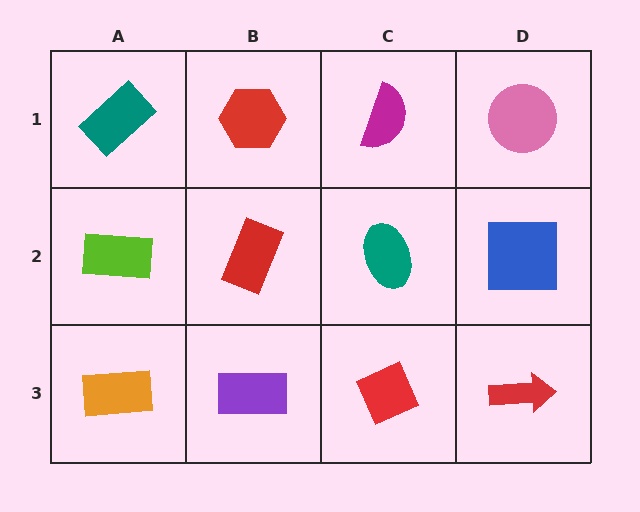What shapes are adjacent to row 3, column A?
A lime rectangle (row 2, column A), a purple rectangle (row 3, column B).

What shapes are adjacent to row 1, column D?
A blue square (row 2, column D), a magenta semicircle (row 1, column C).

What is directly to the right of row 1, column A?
A red hexagon.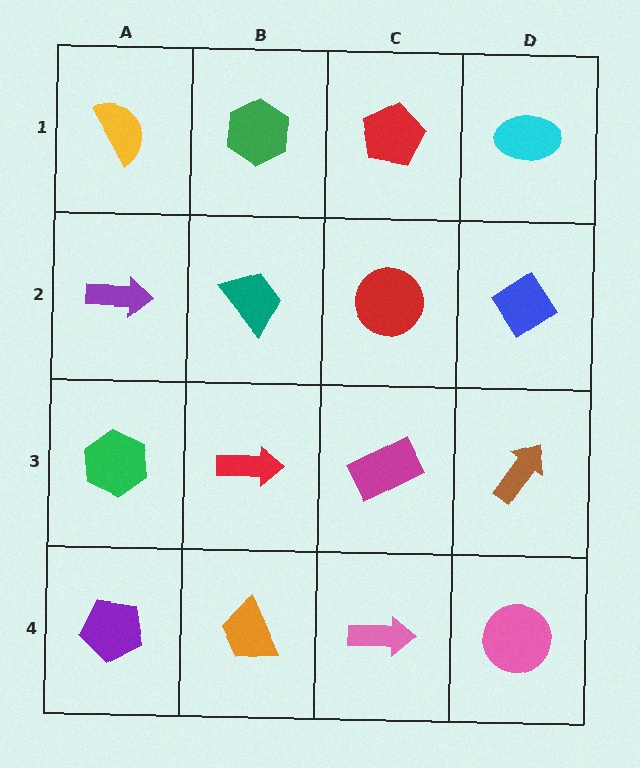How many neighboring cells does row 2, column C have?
4.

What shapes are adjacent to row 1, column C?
A red circle (row 2, column C), a green hexagon (row 1, column B), a cyan ellipse (row 1, column D).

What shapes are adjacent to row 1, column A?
A purple arrow (row 2, column A), a green hexagon (row 1, column B).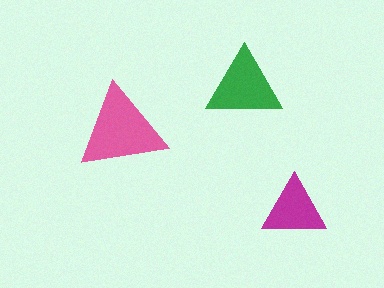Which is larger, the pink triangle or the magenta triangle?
The pink one.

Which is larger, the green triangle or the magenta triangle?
The green one.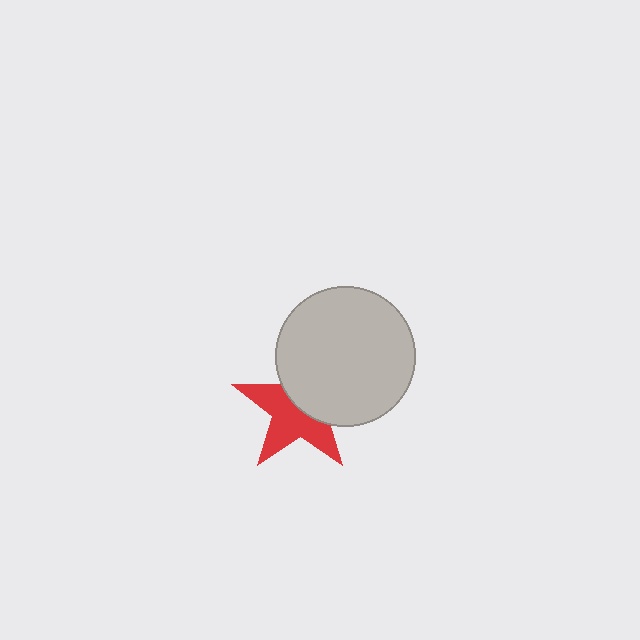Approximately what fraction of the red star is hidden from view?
Roughly 45% of the red star is hidden behind the light gray circle.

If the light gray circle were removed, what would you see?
You would see the complete red star.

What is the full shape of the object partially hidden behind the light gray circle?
The partially hidden object is a red star.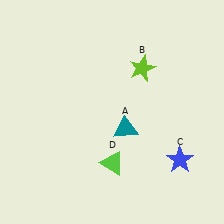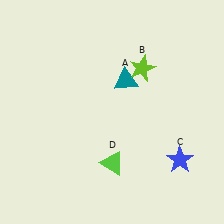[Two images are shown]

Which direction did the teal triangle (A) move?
The teal triangle (A) moved up.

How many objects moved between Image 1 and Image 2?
1 object moved between the two images.